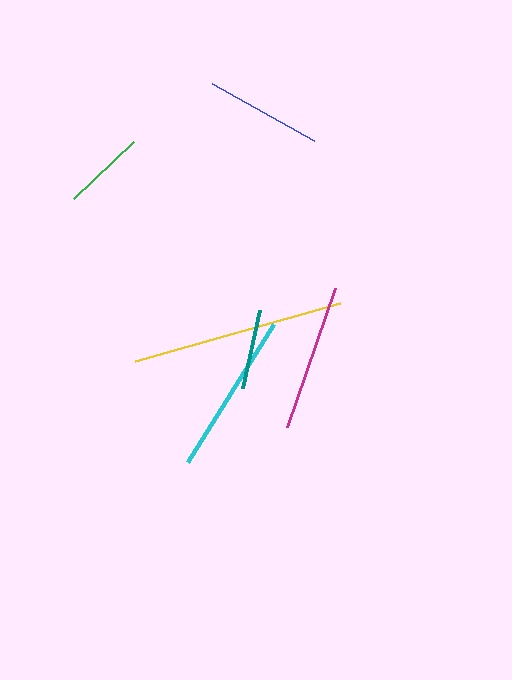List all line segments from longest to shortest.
From longest to shortest: yellow, cyan, magenta, blue, green, teal.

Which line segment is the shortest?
The teal line is the shortest at approximately 80 pixels.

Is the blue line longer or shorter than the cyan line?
The cyan line is longer than the blue line.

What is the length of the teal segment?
The teal segment is approximately 80 pixels long.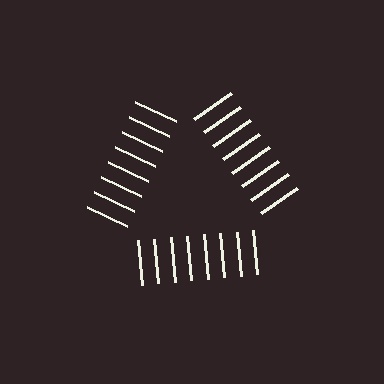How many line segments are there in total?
24 — 8 along each of the 3 edges.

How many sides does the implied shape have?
3 sides — the line-ends trace a triangle.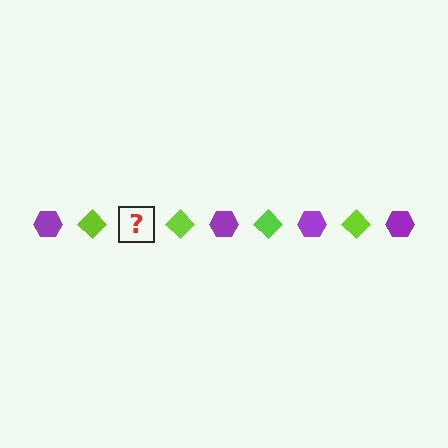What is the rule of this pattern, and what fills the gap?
The rule is that the pattern alternates between purple hexagon and lime diamond. The gap should be filled with a purple hexagon.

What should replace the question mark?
The question mark should be replaced with a purple hexagon.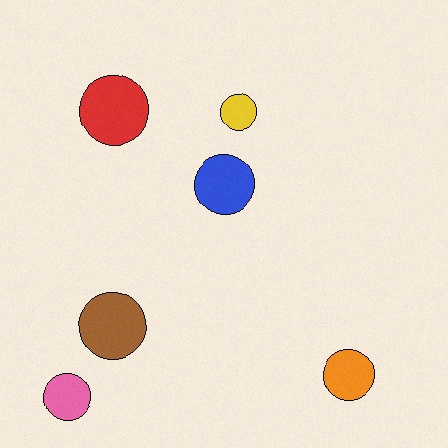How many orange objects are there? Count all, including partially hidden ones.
There is 1 orange object.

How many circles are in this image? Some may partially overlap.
There are 6 circles.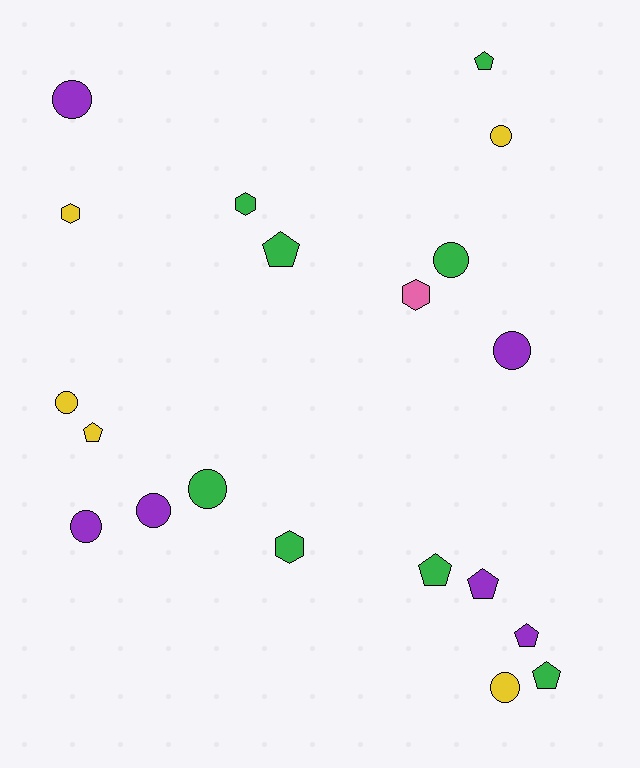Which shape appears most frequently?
Circle, with 9 objects.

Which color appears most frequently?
Green, with 8 objects.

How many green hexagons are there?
There are 2 green hexagons.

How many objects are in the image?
There are 20 objects.